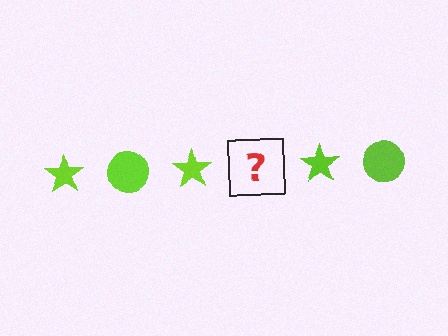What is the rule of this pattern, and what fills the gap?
The rule is that the pattern cycles through star, circle shapes in lime. The gap should be filled with a lime circle.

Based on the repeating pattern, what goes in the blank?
The blank should be a lime circle.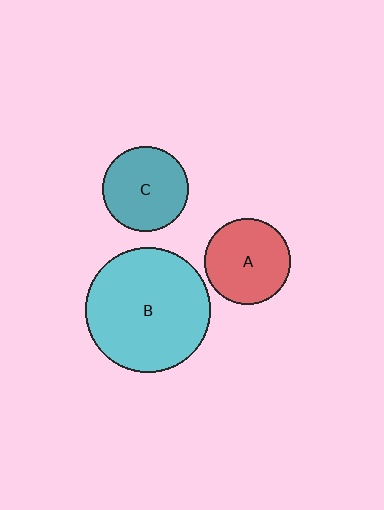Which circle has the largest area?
Circle B (cyan).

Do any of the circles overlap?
No, none of the circles overlap.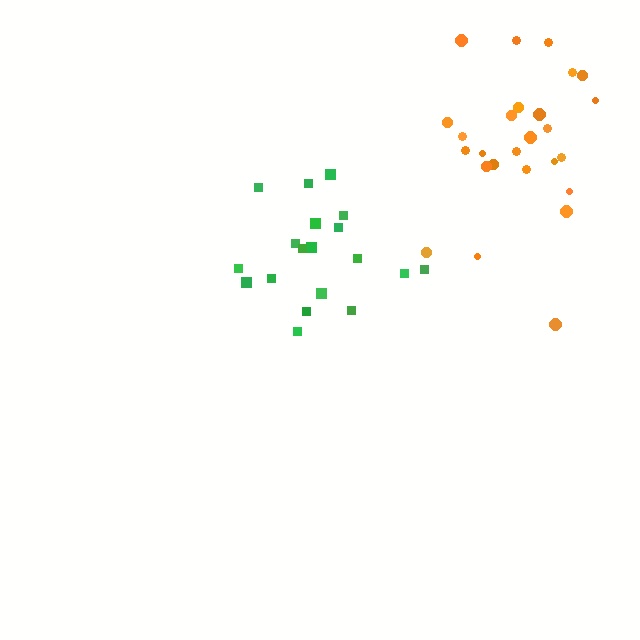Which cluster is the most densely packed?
Green.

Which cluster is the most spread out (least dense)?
Orange.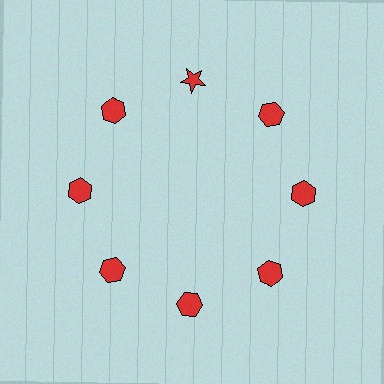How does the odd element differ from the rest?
It has a different shape: star instead of hexagon.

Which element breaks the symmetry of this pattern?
The red star at roughly the 12 o'clock position breaks the symmetry. All other shapes are red hexagons.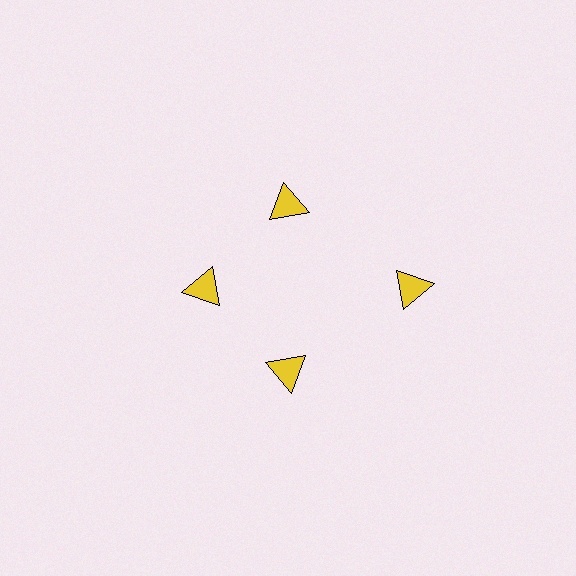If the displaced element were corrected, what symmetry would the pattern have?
It would have 4-fold rotational symmetry — the pattern would map onto itself every 90 degrees.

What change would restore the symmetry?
The symmetry would be restored by moving it inward, back onto the ring so that all 4 triangles sit at equal angles and equal distance from the center.